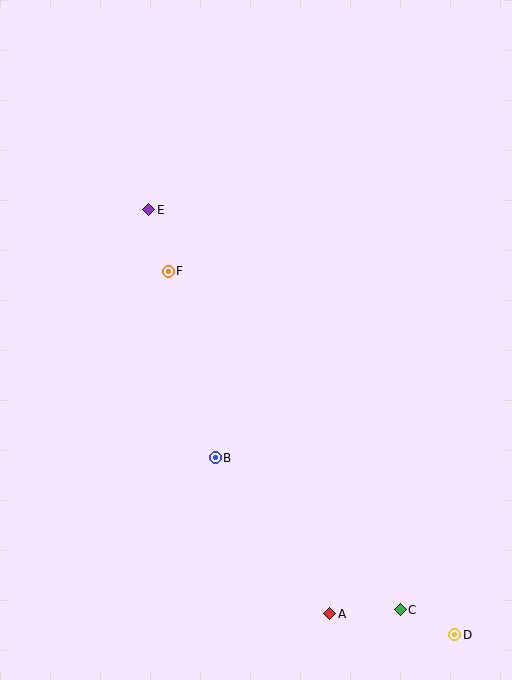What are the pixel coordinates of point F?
Point F is at (168, 271).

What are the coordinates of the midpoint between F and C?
The midpoint between F and C is at (284, 441).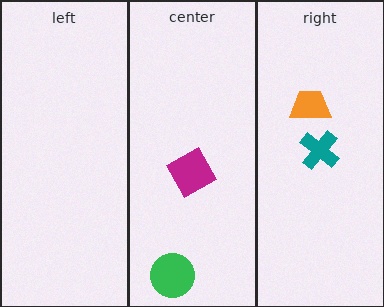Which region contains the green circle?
The center region.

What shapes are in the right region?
The teal cross, the orange trapezoid.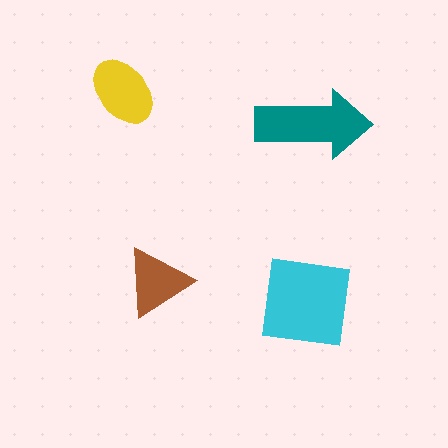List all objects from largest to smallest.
The cyan square, the teal arrow, the yellow ellipse, the brown triangle.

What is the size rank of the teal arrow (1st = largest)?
2nd.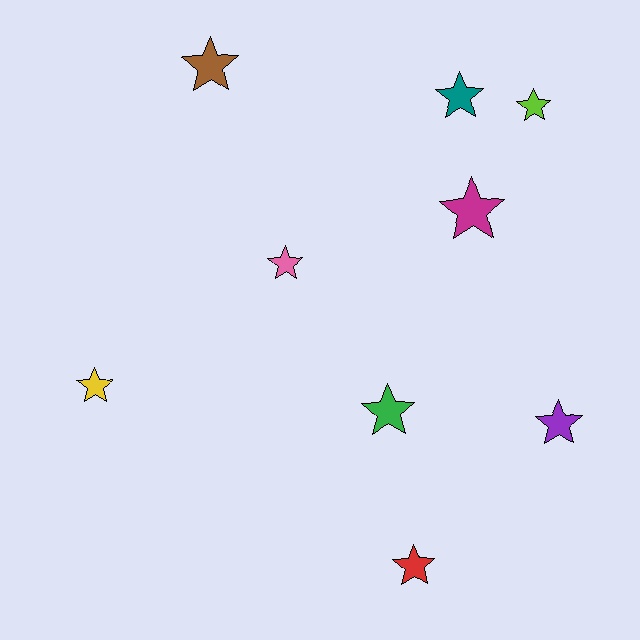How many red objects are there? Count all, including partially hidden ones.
There is 1 red object.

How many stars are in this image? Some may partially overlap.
There are 9 stars.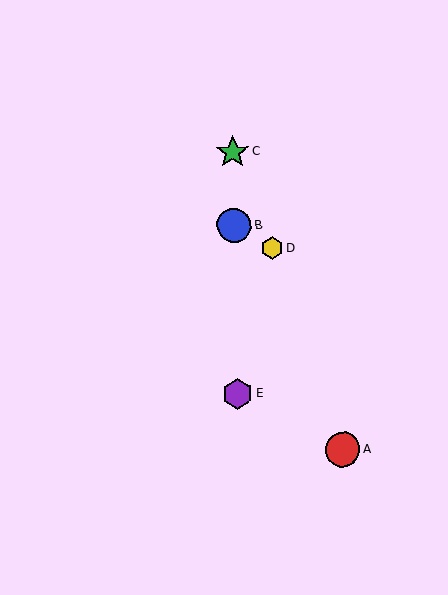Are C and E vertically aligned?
Yes, both are at x≈233.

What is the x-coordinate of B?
Object B is at x≈234.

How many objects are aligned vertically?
3 objects (B, C, E) are aligned vertically.